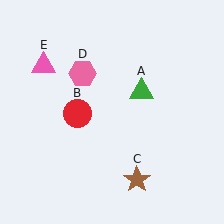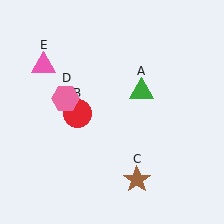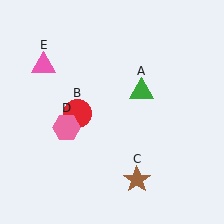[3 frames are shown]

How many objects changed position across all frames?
1 object changed position: pink hexagon (object D).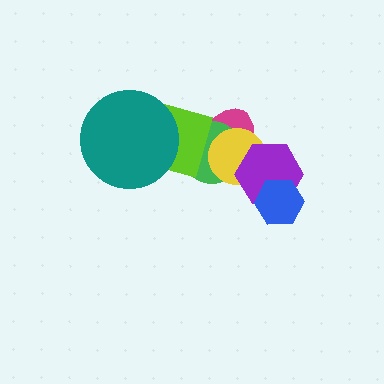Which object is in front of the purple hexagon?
The blue hexagon is in front of the purple hexagon.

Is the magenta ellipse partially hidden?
Yes, it is partially covered by another shape.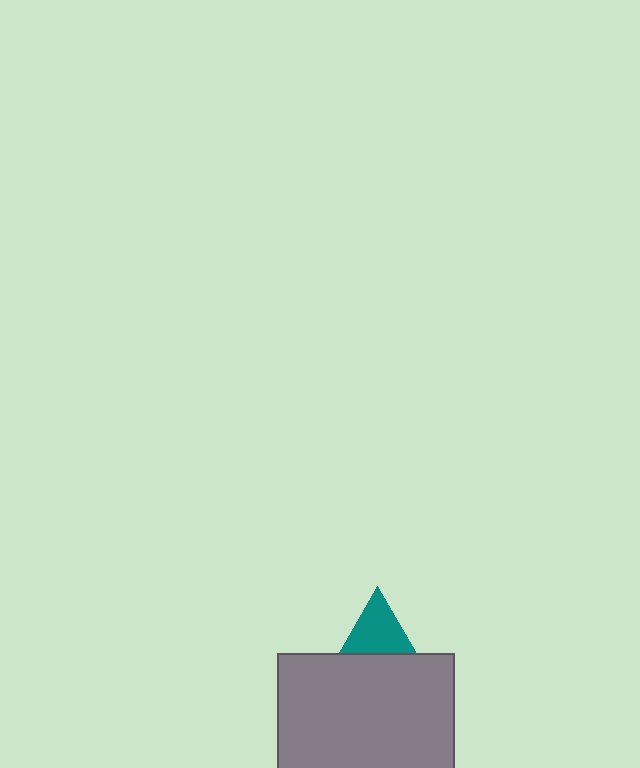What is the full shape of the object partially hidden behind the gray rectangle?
The partially hidden object is a teal triangle.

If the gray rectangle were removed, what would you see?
You would see the complete teal triangle.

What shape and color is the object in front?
The object in front is a gray rectangle.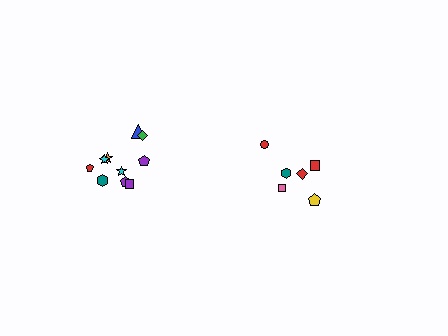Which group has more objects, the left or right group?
The left group.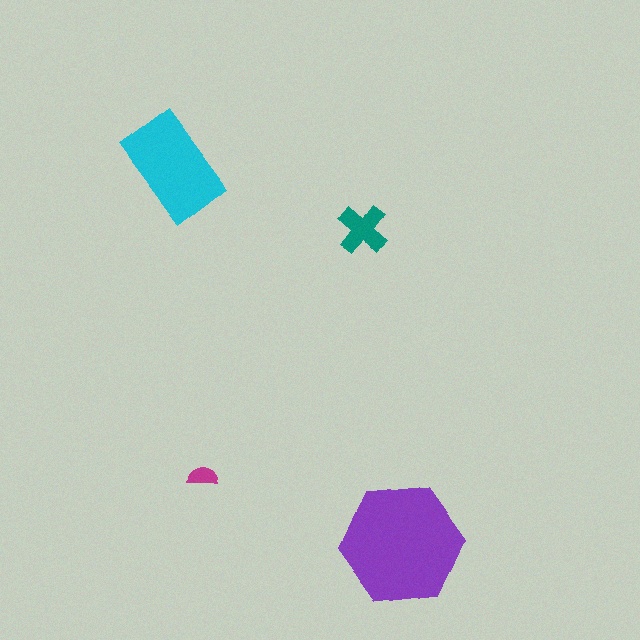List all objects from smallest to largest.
The magenta semicircle, the teal cross, the cyan rectangle, the purple hexagon.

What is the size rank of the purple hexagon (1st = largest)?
1st.